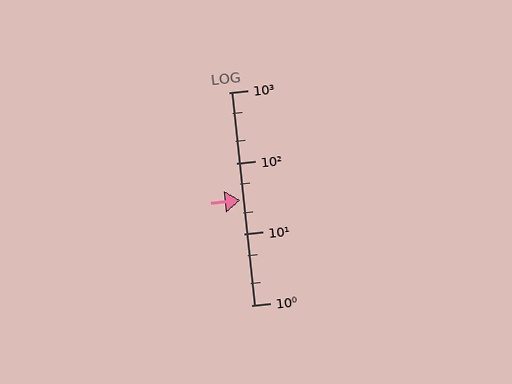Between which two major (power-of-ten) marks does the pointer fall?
The pointer is between 10 and 100.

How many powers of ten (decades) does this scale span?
The scale spans 3 decades, from 1 to 1000.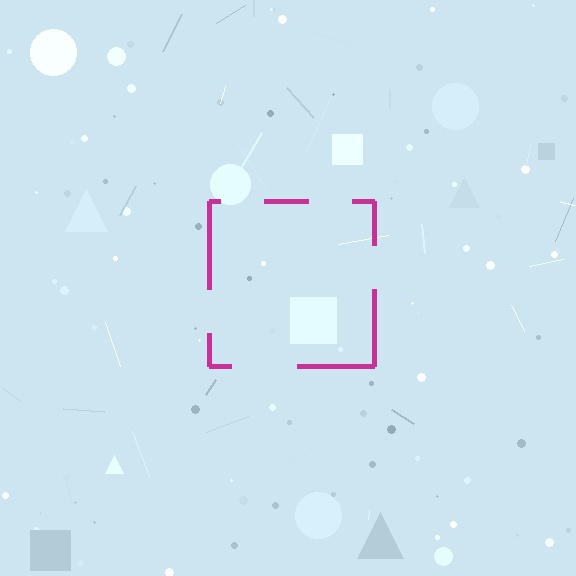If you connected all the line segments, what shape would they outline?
They would outline a square.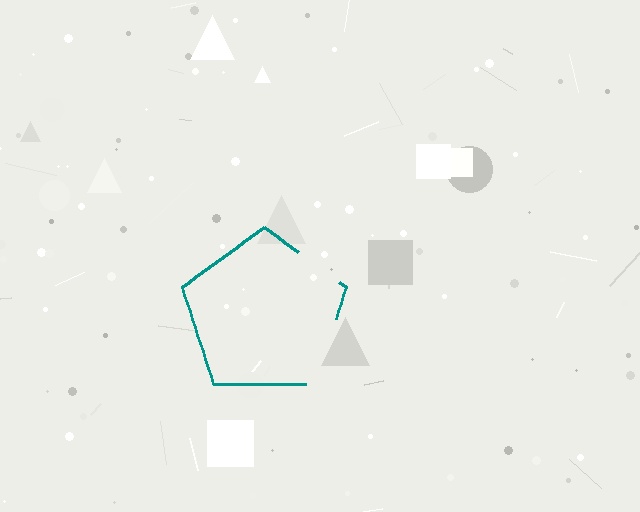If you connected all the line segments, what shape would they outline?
They would outline a pentagon.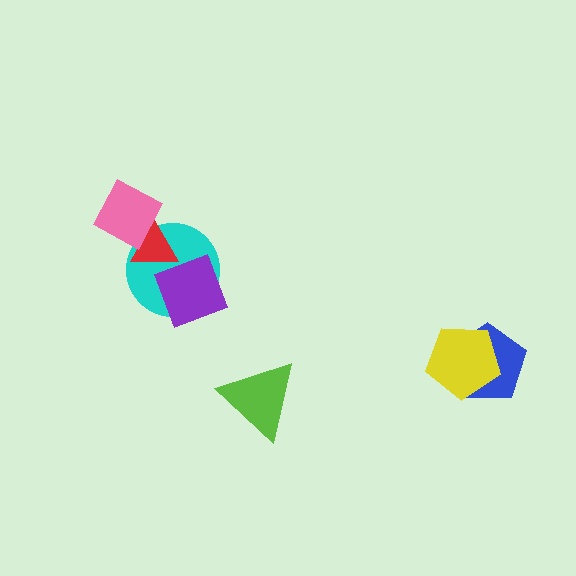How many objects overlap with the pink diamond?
2 objects overlap with the pink diamond.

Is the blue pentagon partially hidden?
Yes, it is partially covered by another shape.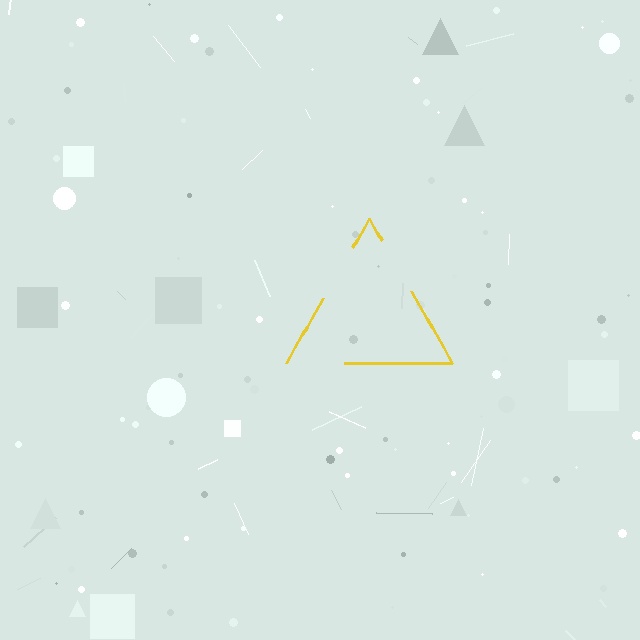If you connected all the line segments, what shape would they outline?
They would outline a triangle.